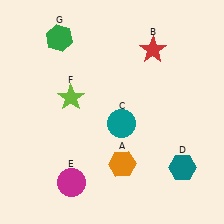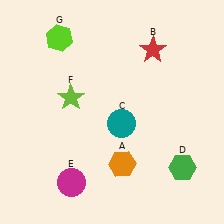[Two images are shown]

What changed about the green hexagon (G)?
In Image 1, G is green. In Image 2, it changed to lime.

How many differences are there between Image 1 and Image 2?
There are 2 differences between the two images.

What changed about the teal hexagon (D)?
In Image 1, D is teal. In Image 2, it changed to green.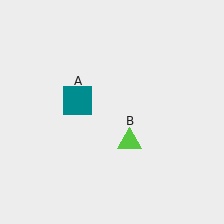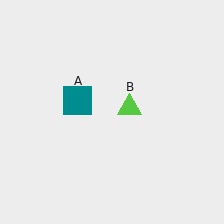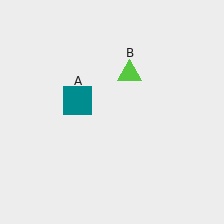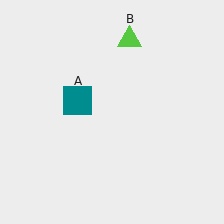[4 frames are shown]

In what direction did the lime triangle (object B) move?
The lime triangle (object B) moved up.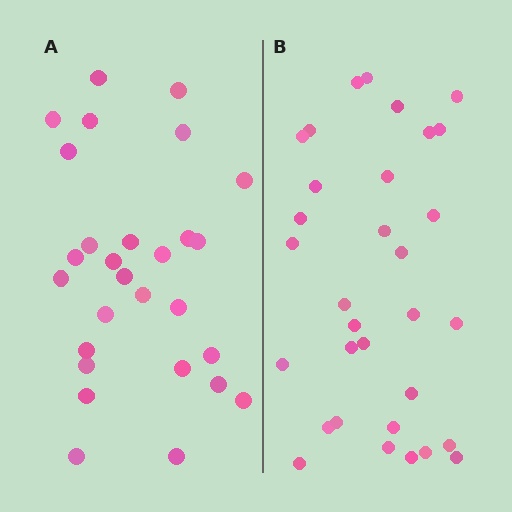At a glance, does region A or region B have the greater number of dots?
Region B (the right region) has more dots.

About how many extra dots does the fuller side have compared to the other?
Region B has about 4 more dots than region A.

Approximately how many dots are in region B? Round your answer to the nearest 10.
About 30 dots. (The exact count is 32, which rounds to 30.)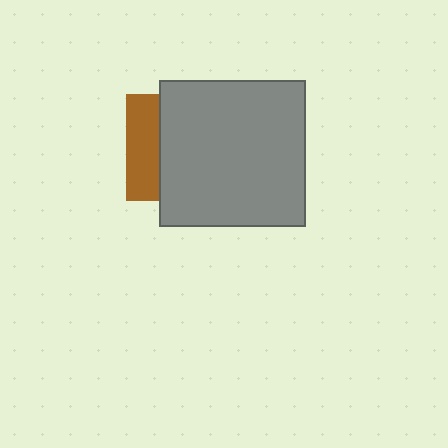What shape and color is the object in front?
The object in front is a gray square.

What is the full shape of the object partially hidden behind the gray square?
The partially hidden object is a brown square.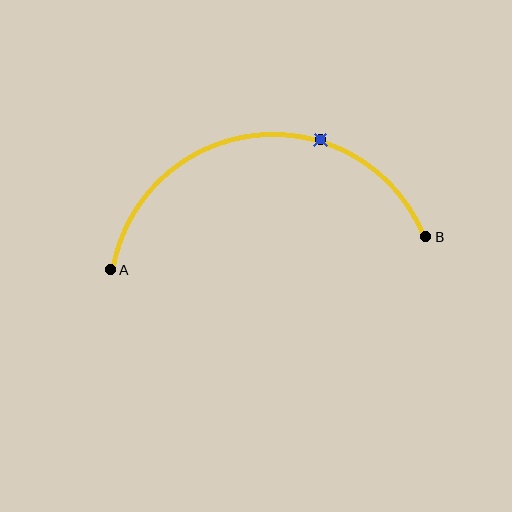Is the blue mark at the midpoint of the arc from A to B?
No. The blue mark lies on the arc but is closer to endpoint B. The arc midpoint would be at the point on the curve equidistant along the arc from both A and B.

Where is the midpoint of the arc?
The arc midpoint is the point on the curve farthest from the straight line joining A and B. It sits above that line.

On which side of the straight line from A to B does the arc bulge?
The arc bulges above the straight line connecting A and B.